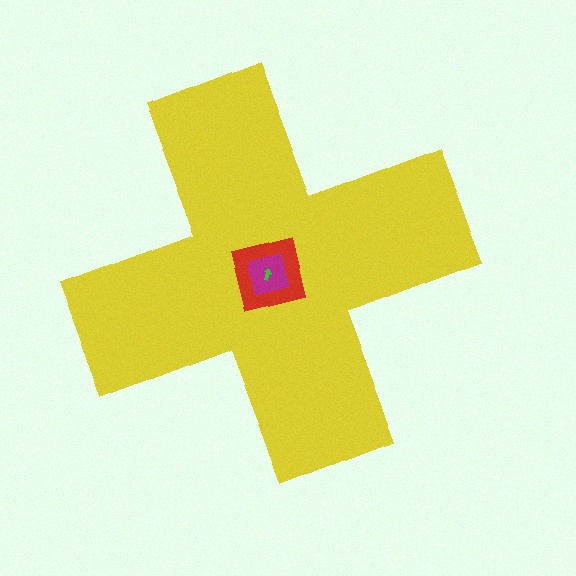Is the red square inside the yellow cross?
Yes.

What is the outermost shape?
The yellow cross.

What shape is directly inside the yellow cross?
The red square.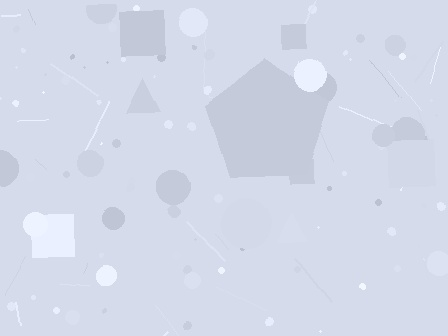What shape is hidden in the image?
A pentagon is hidden in the image.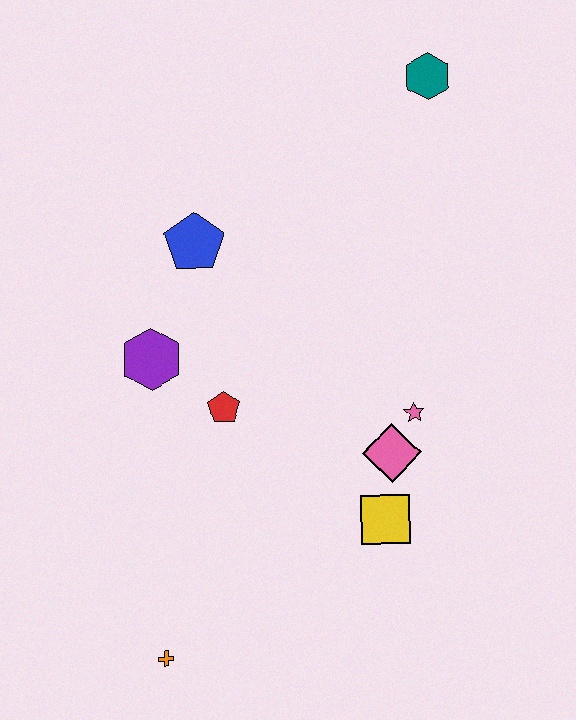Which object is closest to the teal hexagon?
The blue pentagon is closest to the teal hexagon.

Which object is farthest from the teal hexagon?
The orange cross is farthest from the teal hexagon.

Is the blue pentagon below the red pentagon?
No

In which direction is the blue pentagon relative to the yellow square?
The blue pentagon is above the yellow square.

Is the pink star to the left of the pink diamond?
No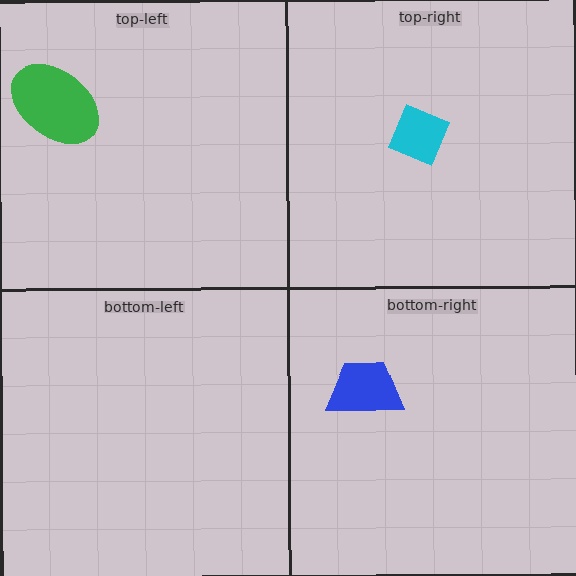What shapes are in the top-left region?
The green ellipse.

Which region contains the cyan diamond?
The top-right region.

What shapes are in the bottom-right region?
The blue trapezoid.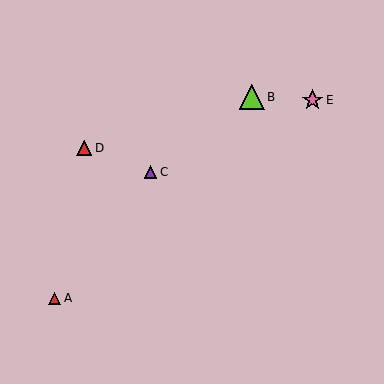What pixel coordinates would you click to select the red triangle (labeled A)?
Click at (55, 298) to select the red triangle A.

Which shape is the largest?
The lime triangle (labeled B) is the largest.